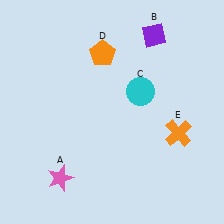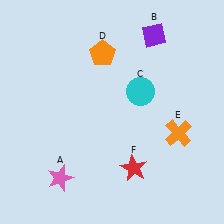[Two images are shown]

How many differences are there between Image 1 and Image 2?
There is 1 difference between the two images.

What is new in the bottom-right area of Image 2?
A red star (F) was added in the bottom-right area of Image 2.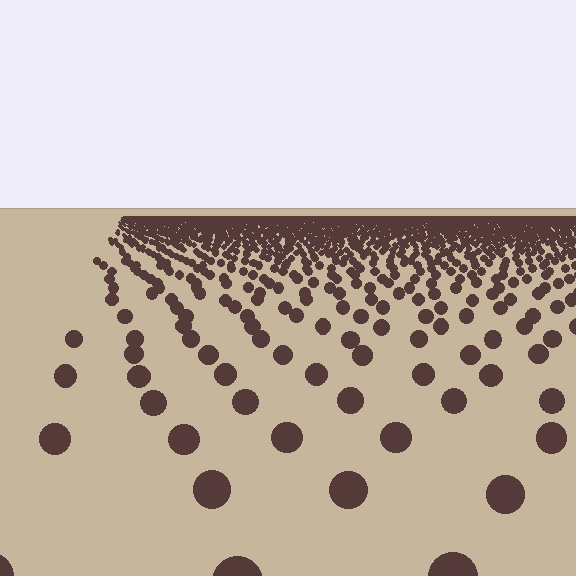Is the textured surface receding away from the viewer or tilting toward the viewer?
The surface is receding away from the viewer. Texture elements get smaller and denser toward the top.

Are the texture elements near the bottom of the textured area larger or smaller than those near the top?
Larger. Near the bottom, elements are closer to the viewer and appear at a bigger on-screen size.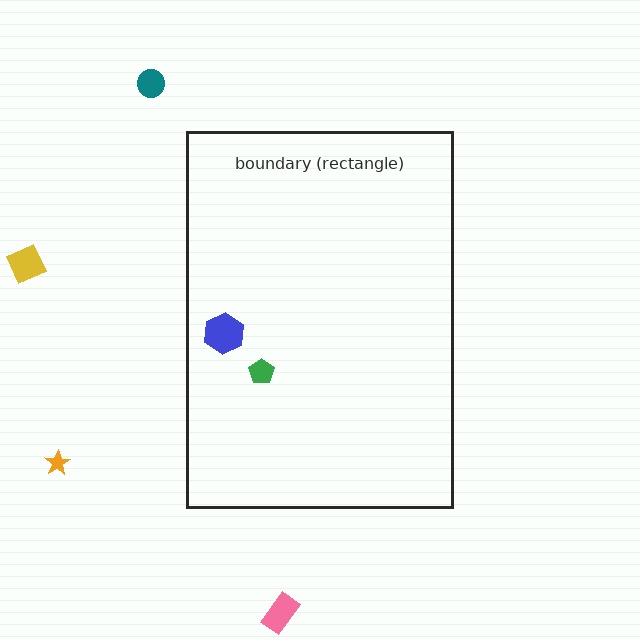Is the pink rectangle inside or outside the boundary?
Outside.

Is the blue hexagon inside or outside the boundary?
Inside.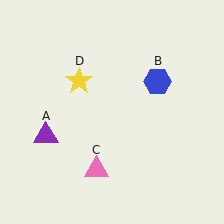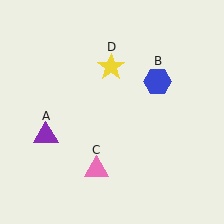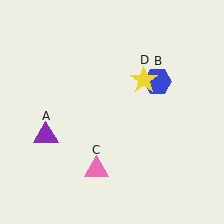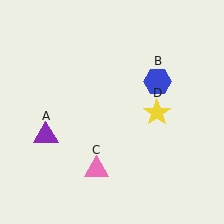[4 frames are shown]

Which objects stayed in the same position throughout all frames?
Purple triangle (object A) and blue hexagon (object B) and pink triangle (object C) remained stationary.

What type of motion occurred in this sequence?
The yellow star (object D) rotated clockwise around the center of the scene.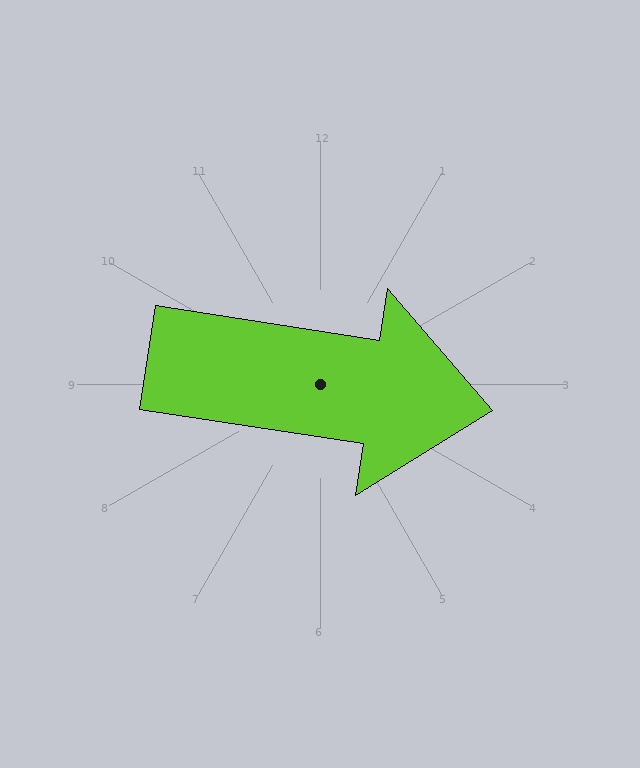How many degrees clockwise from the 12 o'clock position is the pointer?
Approximately 99 degrees.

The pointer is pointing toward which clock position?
Roughly 3 o'clock.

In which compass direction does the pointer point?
East.